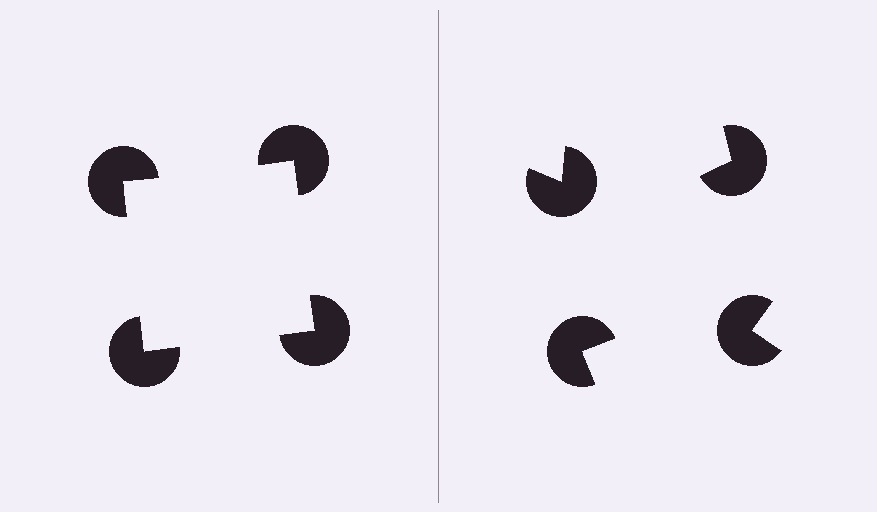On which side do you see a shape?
An illusory square appears on the left side. On the right side the wedge cuts are rotated, so no coherent shape forms.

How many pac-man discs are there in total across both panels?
8 — 4 on each side.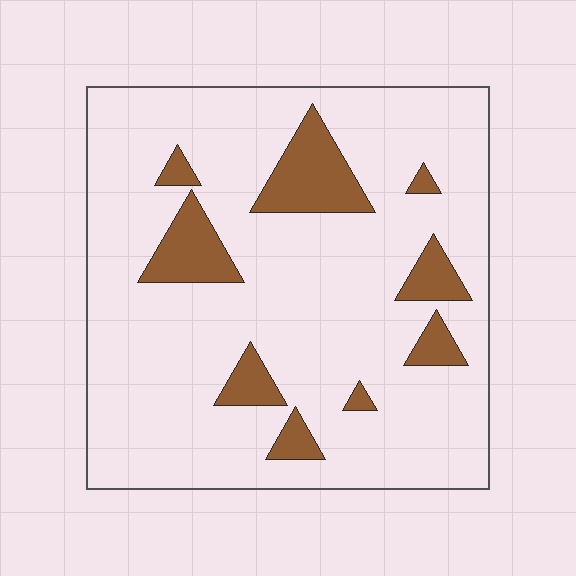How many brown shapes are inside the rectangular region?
9.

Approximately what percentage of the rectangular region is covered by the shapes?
Approximately 15%.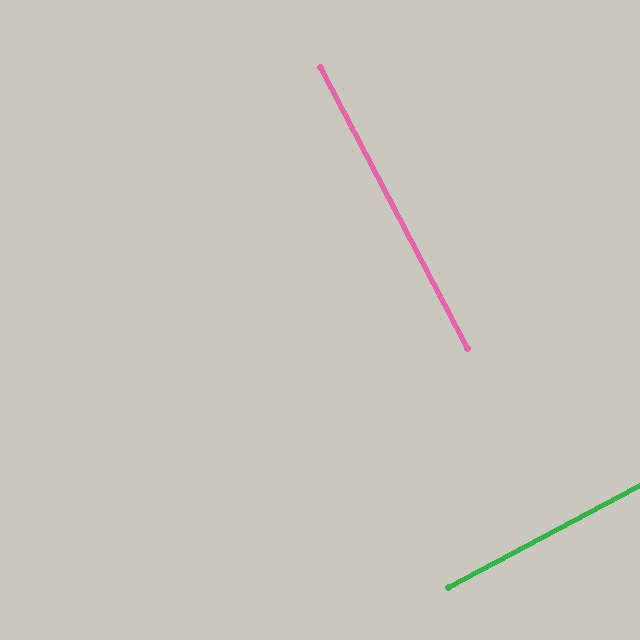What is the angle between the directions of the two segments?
Approximately 90 degrees.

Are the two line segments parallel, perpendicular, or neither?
Perpendicular — they meet at approximately 90°.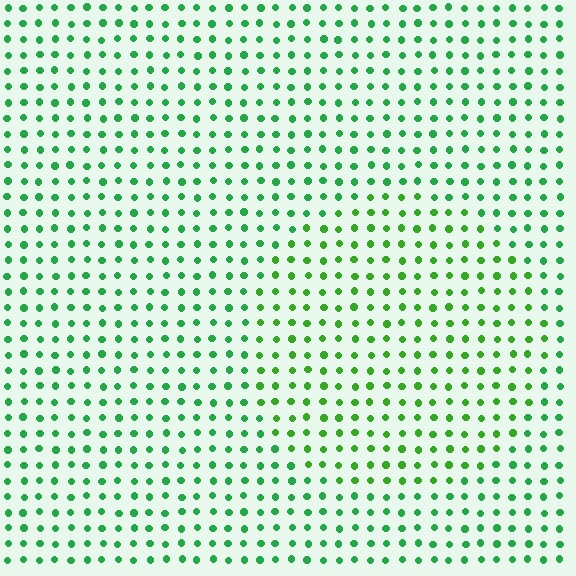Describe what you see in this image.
The image is filled with small green elements in a uniform arrangement. A circle-shaped region is visible where the elements are tinted to a slightly different hue, forming a subtle color boundary.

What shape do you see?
I see a circle.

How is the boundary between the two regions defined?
The boundary is defined purely by a slight shift in hue (about 24 degrees). Spacing, size, and orientation are identical on both sides.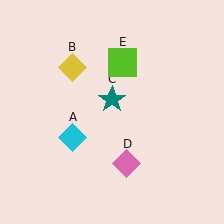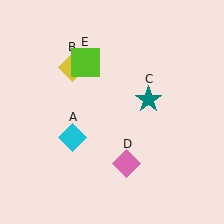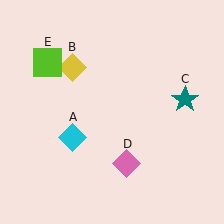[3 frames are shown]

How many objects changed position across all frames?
2 objects changed position: teal star (object C), lime square (object E).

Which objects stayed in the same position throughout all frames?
Cyan diamond (object A) and yellow diamond (object B) and pink diamond (object D) remained stationary.